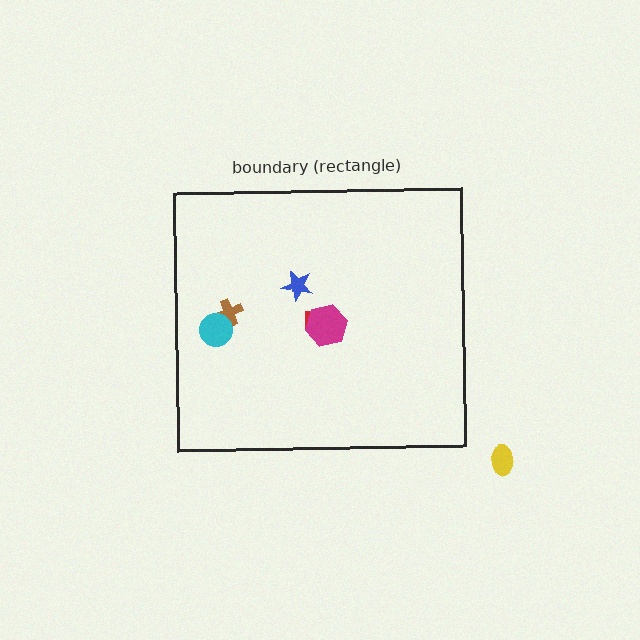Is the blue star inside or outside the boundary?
Inside.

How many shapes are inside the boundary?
5 inside, 1 outside.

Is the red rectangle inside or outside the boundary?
Inside.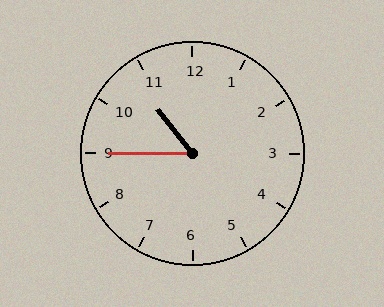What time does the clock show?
10:45.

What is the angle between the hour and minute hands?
Approximately 52 degrees.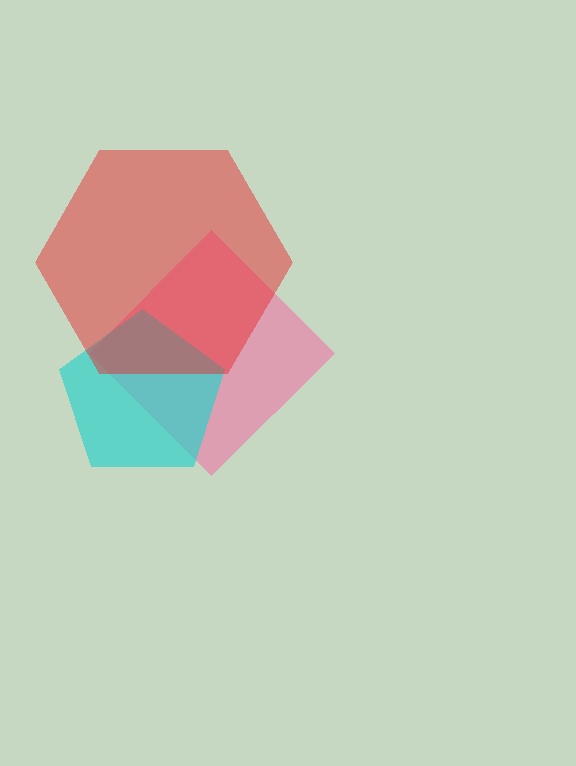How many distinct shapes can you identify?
There are 3 distinct shapes: a pink diamond, a cyan pentagon, a red hexagon.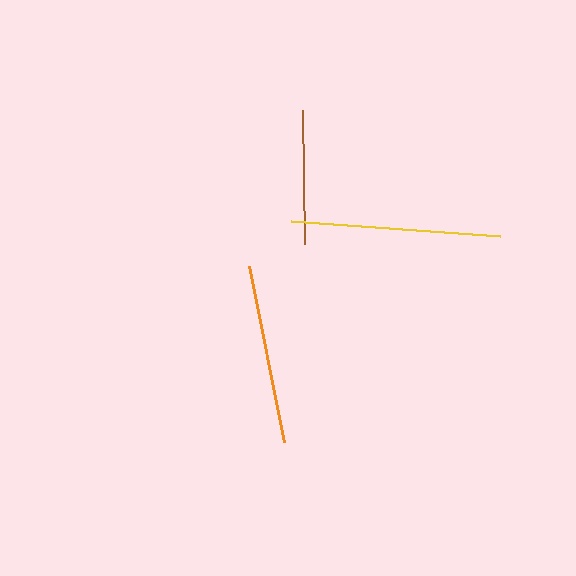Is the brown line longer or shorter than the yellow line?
The yellow line is longer than the brown line.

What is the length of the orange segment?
The orange segment is approximately 179 pixels long.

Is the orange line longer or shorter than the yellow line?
The yellow line is longer than the orange line.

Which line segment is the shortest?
The brown line is the shortest at approximately 135 pixels.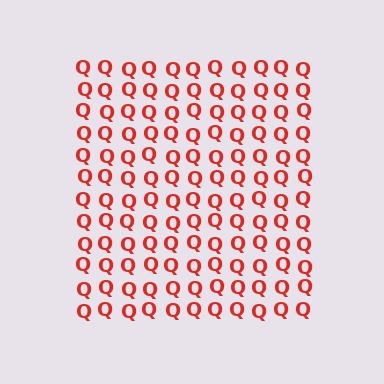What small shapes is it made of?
It is made of small letter Q's.